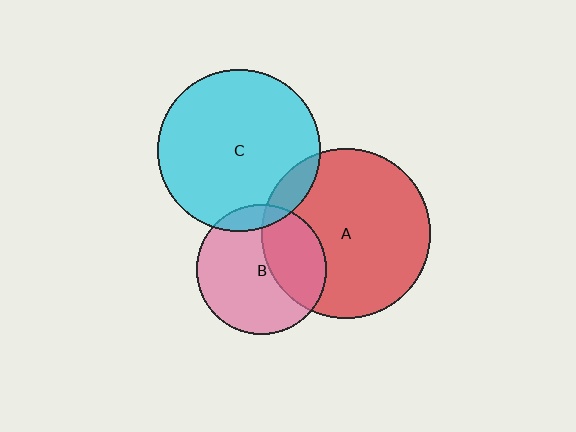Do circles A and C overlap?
Yes.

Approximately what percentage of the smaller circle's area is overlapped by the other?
Approximately 10%.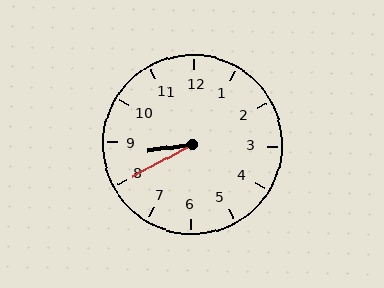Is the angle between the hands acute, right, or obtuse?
It is acute.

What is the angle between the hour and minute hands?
Approximately 20 degrees.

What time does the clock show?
8:40.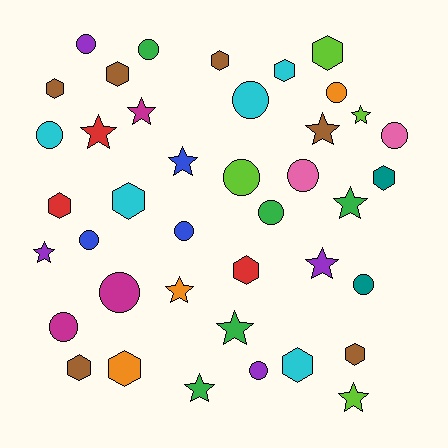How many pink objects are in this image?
There are 2 pink objects.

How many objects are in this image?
There are 40 objects.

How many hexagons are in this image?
There are 13 hexagons.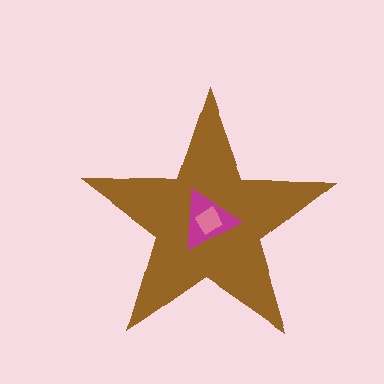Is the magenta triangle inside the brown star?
Yes.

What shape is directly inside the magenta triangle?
The pink diamond.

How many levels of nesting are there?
3.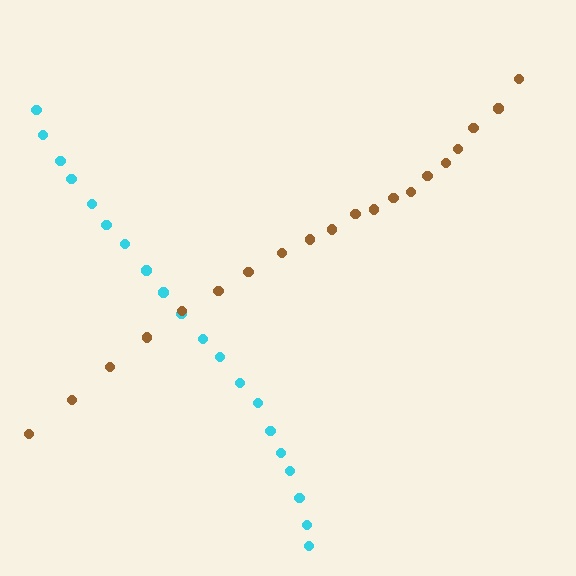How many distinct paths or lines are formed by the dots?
There are 2 distinct paths.